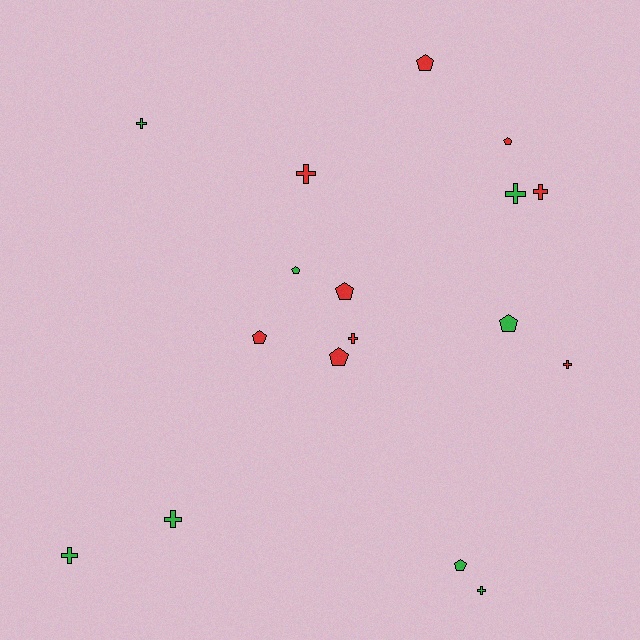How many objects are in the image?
There are 17 objects.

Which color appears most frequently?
Red, with 9 objects.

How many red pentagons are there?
There are 5 red pentagons.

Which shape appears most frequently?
Cross, with 9 objects.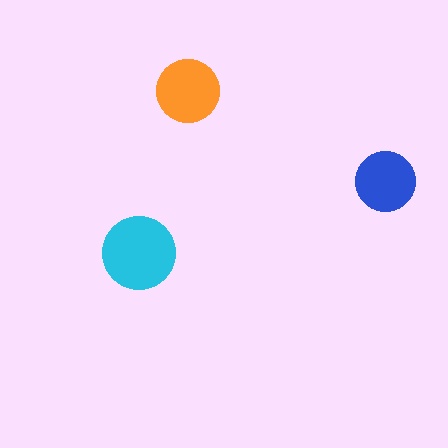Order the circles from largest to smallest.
the cyan one, the orange one, the blue one.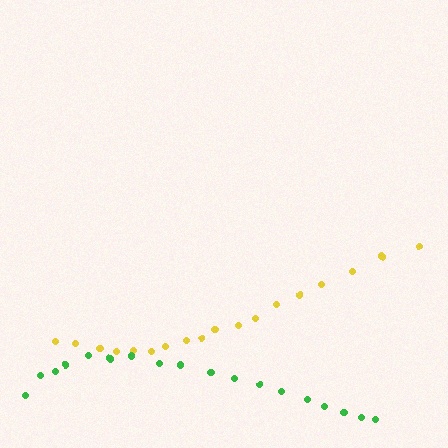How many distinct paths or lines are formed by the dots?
There are 2 distinct paths.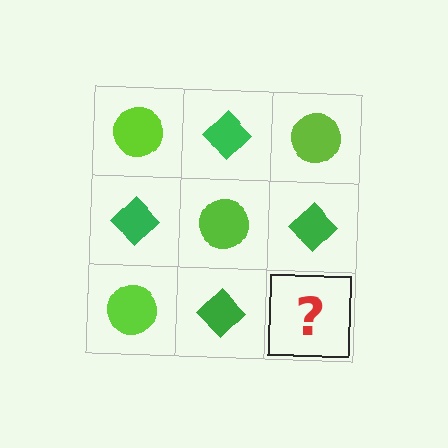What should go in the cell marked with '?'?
The missing cell should contain a lime circle.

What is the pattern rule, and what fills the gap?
The rule is that it alternates lime circle and green diamond in a checkerboard pattern. The gap should be filled with a lime circle.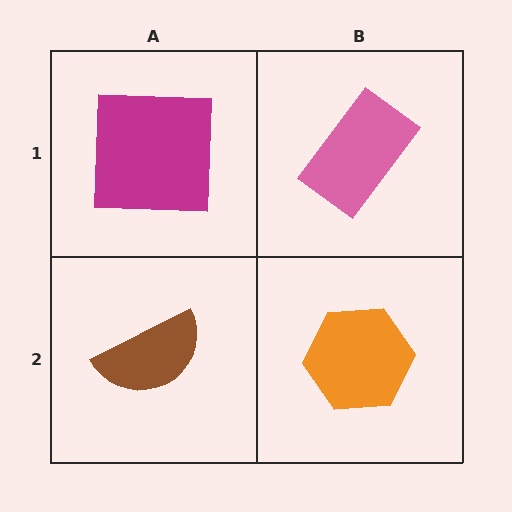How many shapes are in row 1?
2 shapes.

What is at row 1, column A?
A magenta square.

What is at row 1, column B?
A pink rectangle.